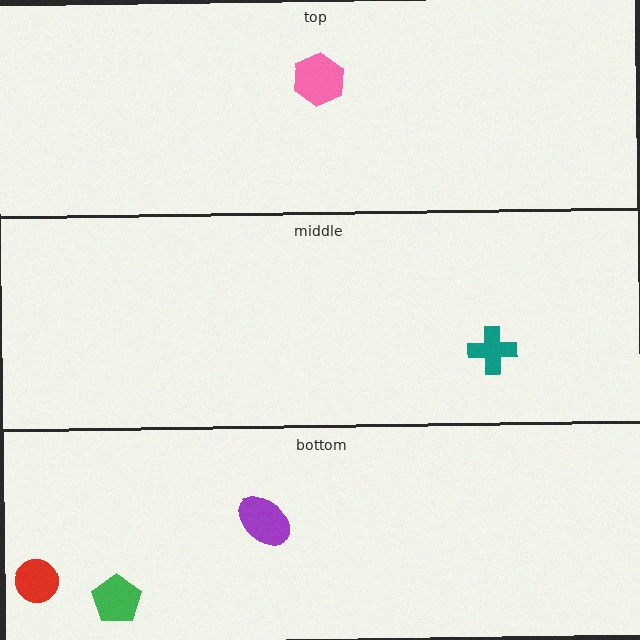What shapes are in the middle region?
The teal cross.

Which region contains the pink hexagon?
The top region.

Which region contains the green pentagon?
The bottom region.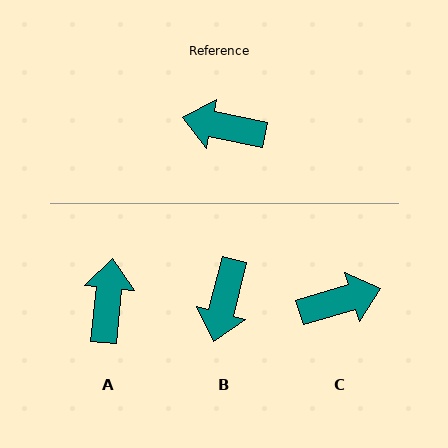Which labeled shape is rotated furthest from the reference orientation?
C, about 151 degrees away.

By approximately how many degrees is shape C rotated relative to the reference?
Approximately 151 degrees clockwise.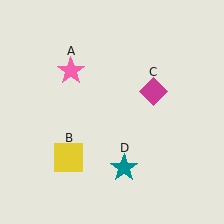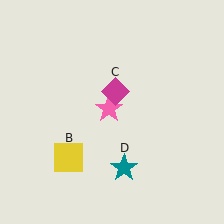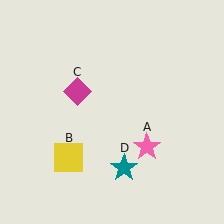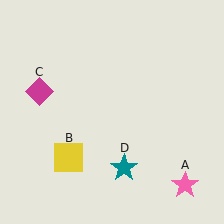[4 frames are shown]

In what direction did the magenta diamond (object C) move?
The magenta diamond (object C) moved left.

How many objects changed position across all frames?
2 objects changed position: pink star (object A), magenta diamond (object C).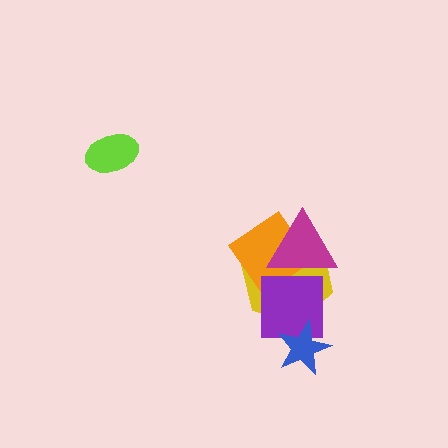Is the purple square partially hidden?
Yes, it is partially covered by another shape.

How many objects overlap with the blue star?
1 object overlaps with the blue star.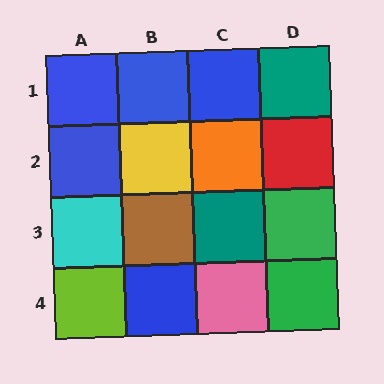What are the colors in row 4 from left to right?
Lime, blue, pink, green.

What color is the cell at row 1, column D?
Teal.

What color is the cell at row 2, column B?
Yellow.